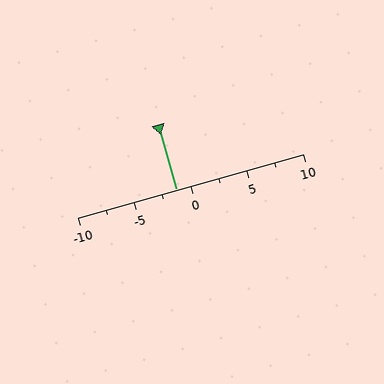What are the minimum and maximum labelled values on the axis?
The axis runs from -10 to 10.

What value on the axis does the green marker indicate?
The marker indicates approximately -1.2.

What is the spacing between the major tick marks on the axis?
The major ticks are spaced 5 apart.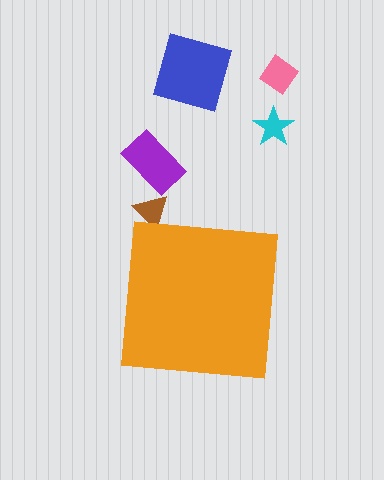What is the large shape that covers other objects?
An orange square.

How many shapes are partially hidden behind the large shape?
1 shape is partially hidden.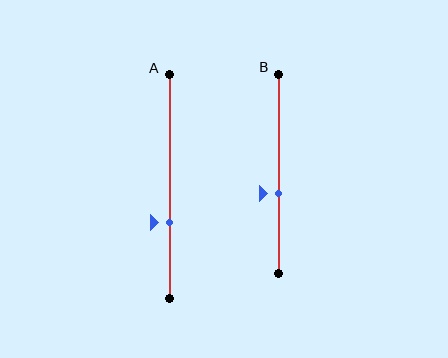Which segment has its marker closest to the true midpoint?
Segment B has its marker closest to the true midpoint.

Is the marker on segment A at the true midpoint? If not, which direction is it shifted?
No, the marker on segment A is shifted downward by about 16% of the segment length.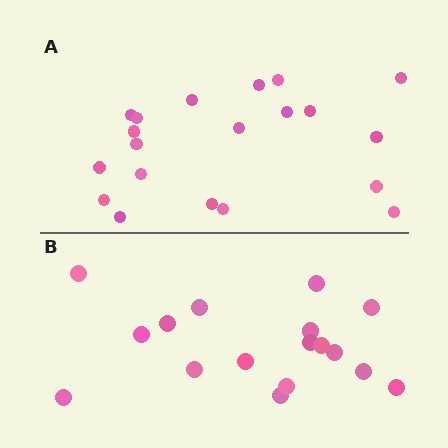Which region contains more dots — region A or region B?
Region A (the top region) has more dots.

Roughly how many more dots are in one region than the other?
Region A has just a few more — roughly 2 or 3 more dots than region B.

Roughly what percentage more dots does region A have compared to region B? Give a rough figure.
About 20% more.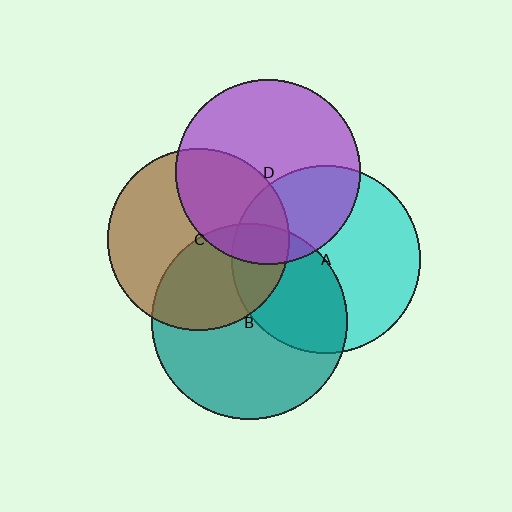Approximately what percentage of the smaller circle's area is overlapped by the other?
Approximately 35%.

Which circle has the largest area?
Circle B (teal).